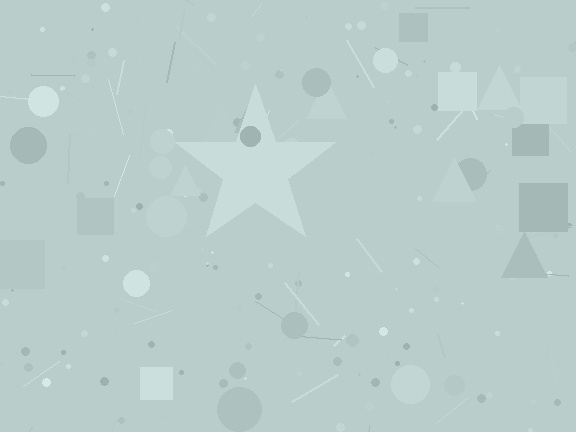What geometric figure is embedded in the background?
A star is embedded in the background.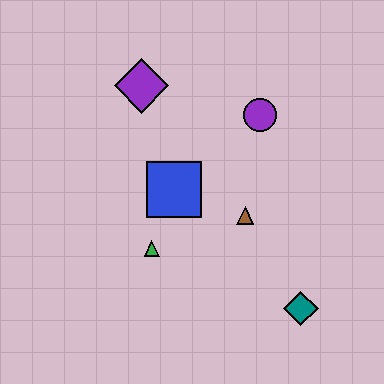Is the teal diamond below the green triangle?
Yes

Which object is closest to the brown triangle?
The blue square is closest to the brown triangle.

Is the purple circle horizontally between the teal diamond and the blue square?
Yes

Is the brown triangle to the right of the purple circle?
No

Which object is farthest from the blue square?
The teal diamond is farthest from the blue square.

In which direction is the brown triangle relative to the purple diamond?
The brown triangle is below the purple diamond.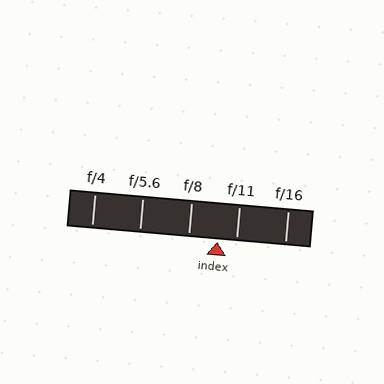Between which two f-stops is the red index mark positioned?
The index mark is between f/8 and f/11.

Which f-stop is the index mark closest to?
The index mark is closest to f/11.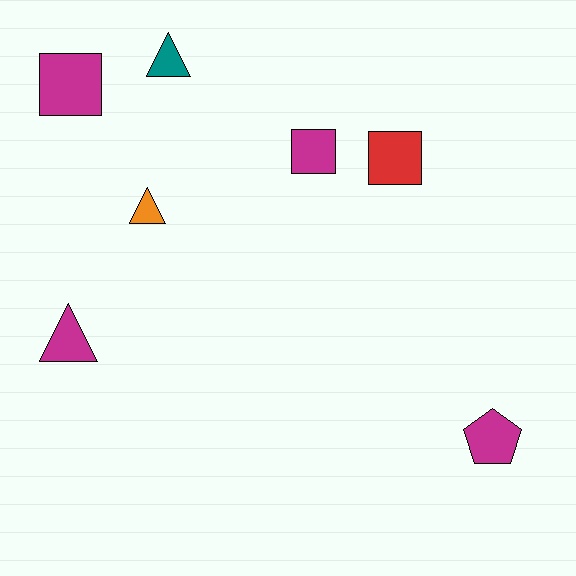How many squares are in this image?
There are 3 squares.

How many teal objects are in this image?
There is 1 teal object.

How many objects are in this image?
There are 7 objects.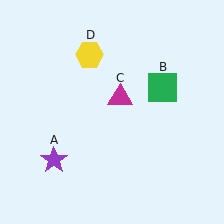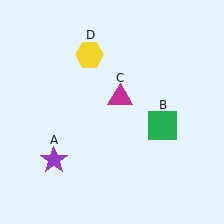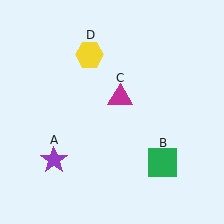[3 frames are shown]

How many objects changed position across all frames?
1 object changed position: green square (object B).